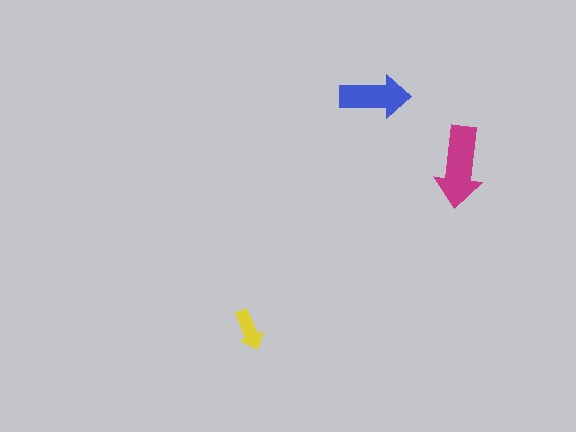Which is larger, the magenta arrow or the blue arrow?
The magenta one.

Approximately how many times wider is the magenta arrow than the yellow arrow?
About 2 times wider.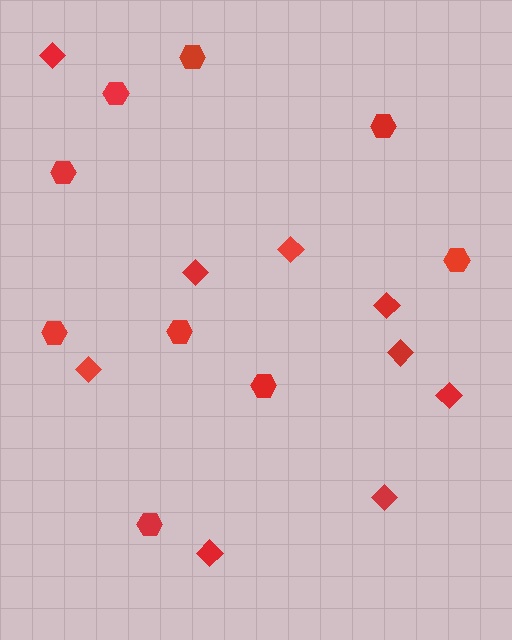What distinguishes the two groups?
There are 2 groups: one group of diamonds (9) and one group of hexagons (9).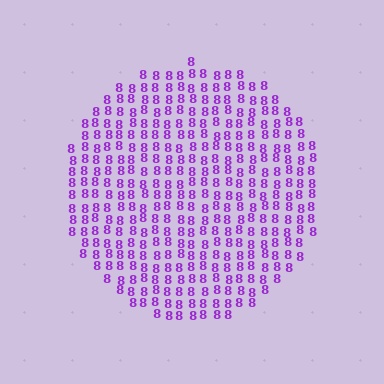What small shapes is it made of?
It is made of small digit 8's.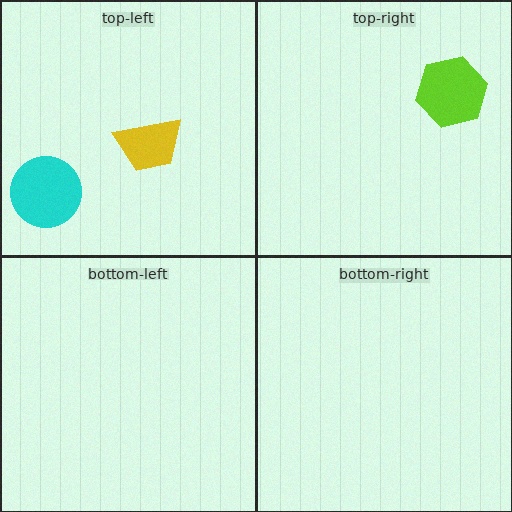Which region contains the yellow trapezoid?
The top-left region.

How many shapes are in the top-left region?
2.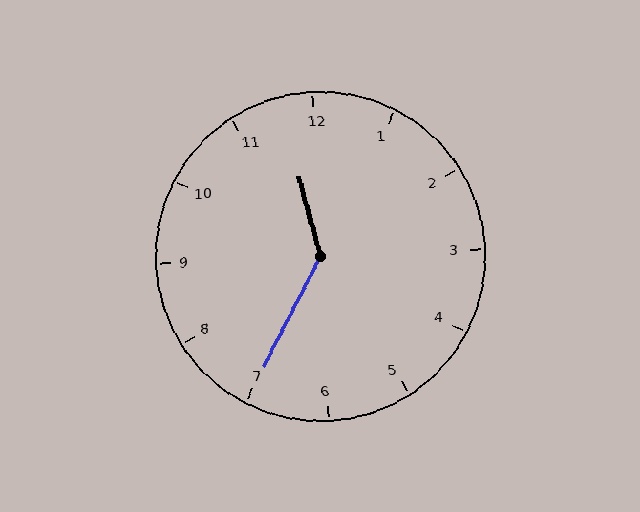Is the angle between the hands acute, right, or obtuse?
It is obtuse.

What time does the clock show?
11:35.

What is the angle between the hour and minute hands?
Approximately 138 degrees.